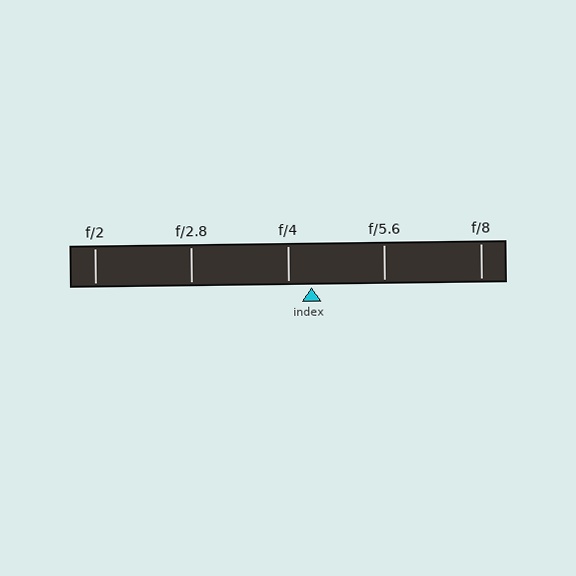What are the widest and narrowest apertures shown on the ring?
The widest aperture shown is f/2 and the narrowest is f/8.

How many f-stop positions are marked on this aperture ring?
There are 5 f-stop positions marked.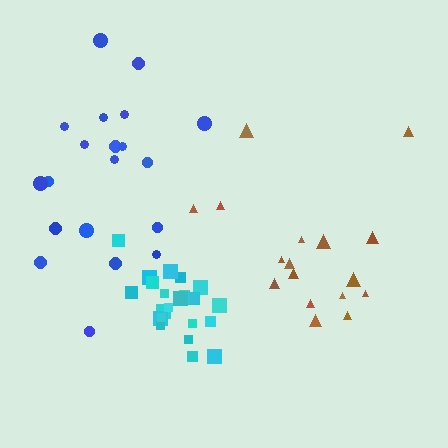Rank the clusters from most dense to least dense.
cyan, brown, blue.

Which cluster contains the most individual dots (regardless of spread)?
Cyan (24).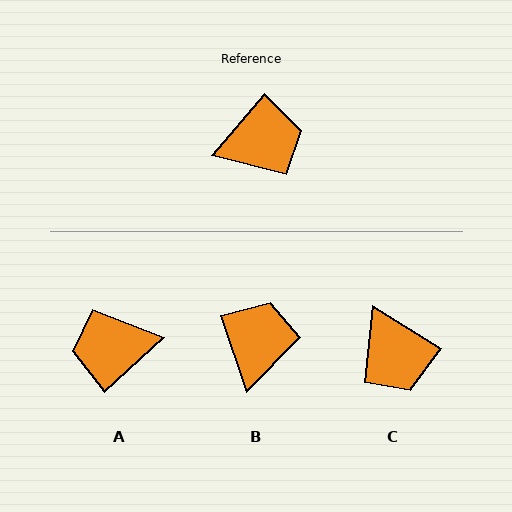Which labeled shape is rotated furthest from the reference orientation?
A, about 173 degrees away.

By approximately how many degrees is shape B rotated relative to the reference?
Approximately 59 degrees counter-clockwise.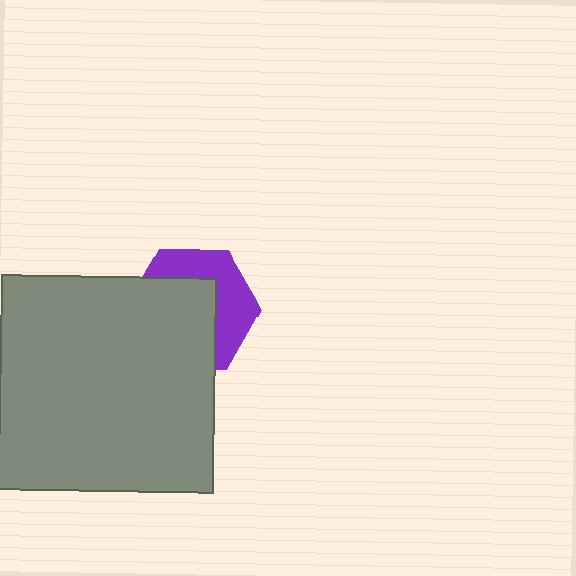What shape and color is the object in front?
The object in front is a gray square.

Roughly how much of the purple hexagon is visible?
A small part of it is visible (roughly 42%).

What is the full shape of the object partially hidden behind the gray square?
The partially hidden object is a purple hexagon.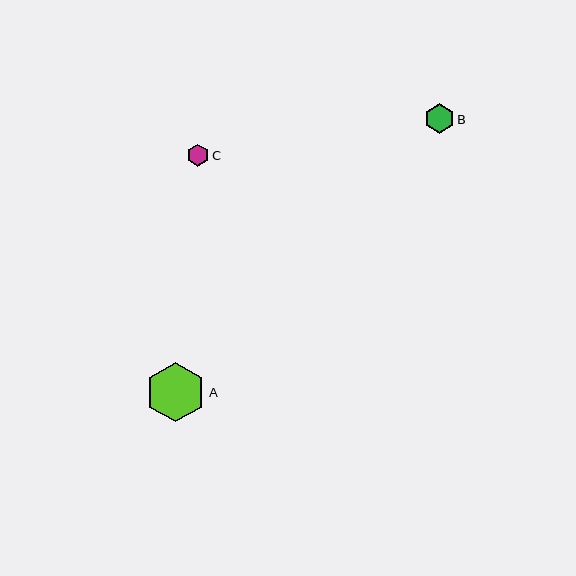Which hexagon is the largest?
Hexagon A is the largest with a size of approximately 60 pixels.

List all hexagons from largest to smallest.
From largest to smallest: A, B, C.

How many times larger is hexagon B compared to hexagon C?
Hexagon B is approximately 1.3 times the size of hexagon C.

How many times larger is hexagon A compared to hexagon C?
Hexagon A is approximately 2.7 times the size of hexagon C.